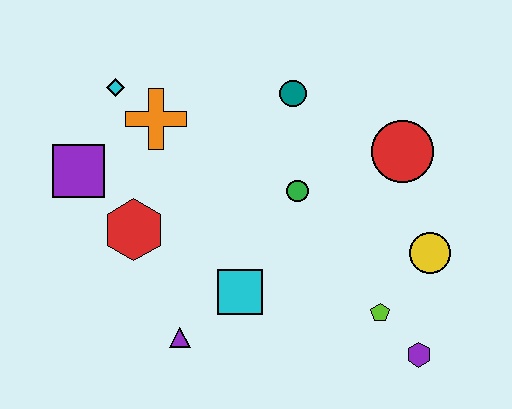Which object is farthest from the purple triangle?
The red circle is farthest from the purple triangle.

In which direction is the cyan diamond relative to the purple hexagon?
The cyan diamond is to the left of the purple hexagon.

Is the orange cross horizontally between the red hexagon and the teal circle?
Yes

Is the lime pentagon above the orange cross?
No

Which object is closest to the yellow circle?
The lime pentagon is closest to the yellow circle.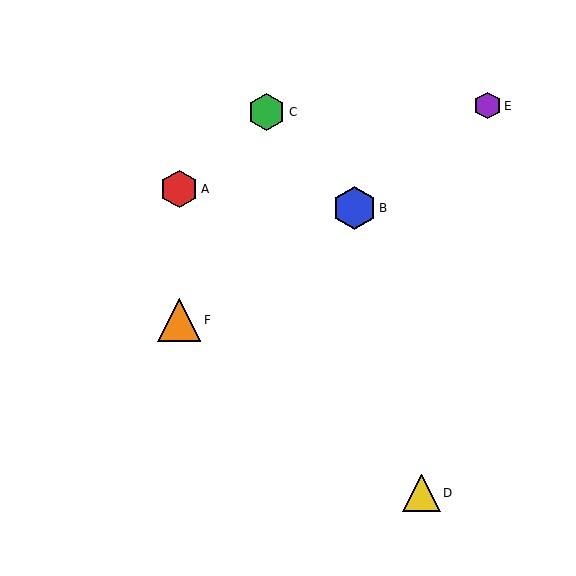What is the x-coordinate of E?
Object E is at x≈488.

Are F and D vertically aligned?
No, F is at x≈179 and D is at x≈421.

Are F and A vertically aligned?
Yes, both are at x≈179.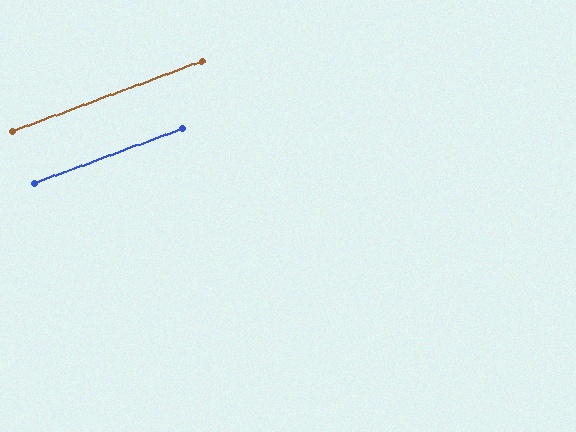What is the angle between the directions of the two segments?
Approximately 0 degrees.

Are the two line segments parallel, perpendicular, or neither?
Parallel — their directions differ by only 0.3°.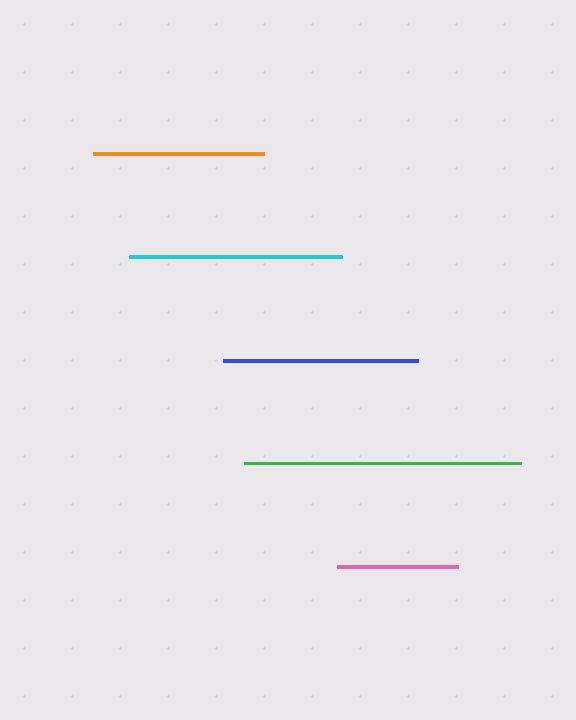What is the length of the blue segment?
The blue segment is approximately 196 pixels long.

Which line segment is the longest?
The green line is the longest at approximately 277 pixels.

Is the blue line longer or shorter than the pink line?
The blue line is longer than the pink line.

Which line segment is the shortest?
The pink line is the shortest at approximately 121 pixels.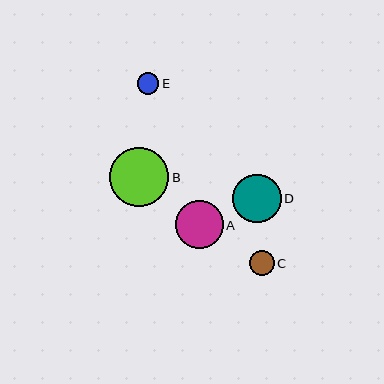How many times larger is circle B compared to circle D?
Circle B is approximately 1.2 times the size of circle D.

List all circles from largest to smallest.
From largest to smallest: B, D, A, C, E.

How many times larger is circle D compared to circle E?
Circle D is approximately 2.2 times the size of circle E.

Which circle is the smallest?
Circle E is the smallest with a size of approximately 21 pixels.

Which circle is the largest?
Circle B is the largest with a size of approximately 59 pixels.